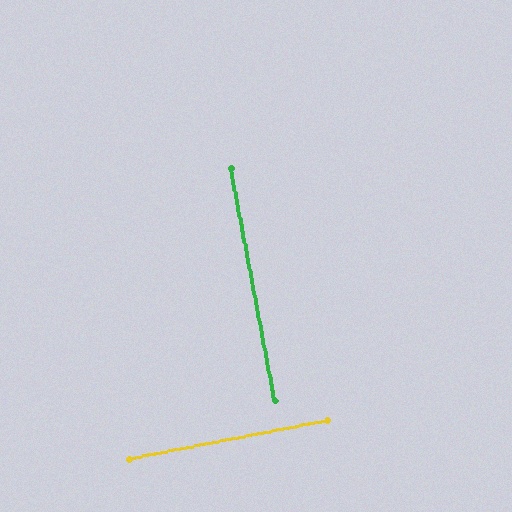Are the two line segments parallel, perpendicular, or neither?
Perpendicular — they meet at approximately 90°.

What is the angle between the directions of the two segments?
Approximately 90 degrees.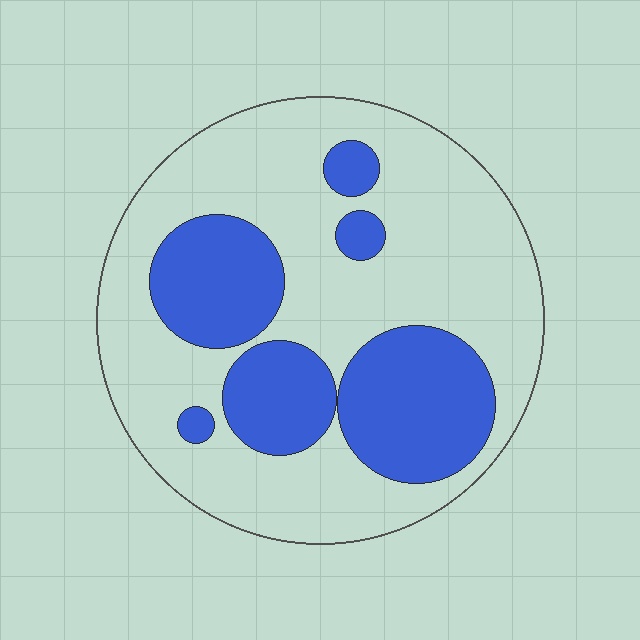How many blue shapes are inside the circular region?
6.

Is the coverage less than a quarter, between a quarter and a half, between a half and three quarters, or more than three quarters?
Between a quarter and a half.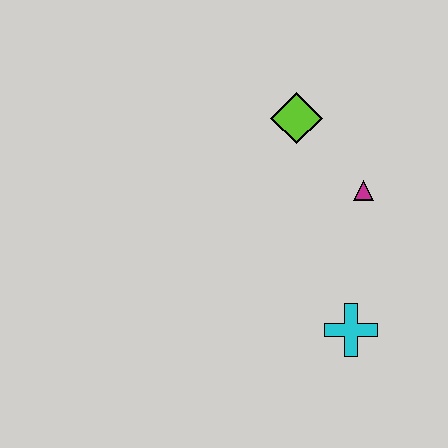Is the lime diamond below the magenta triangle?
No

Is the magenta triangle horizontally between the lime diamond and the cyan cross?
No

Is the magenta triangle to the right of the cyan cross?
Yes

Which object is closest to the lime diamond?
The magenta triangle is closest to the lime diamond.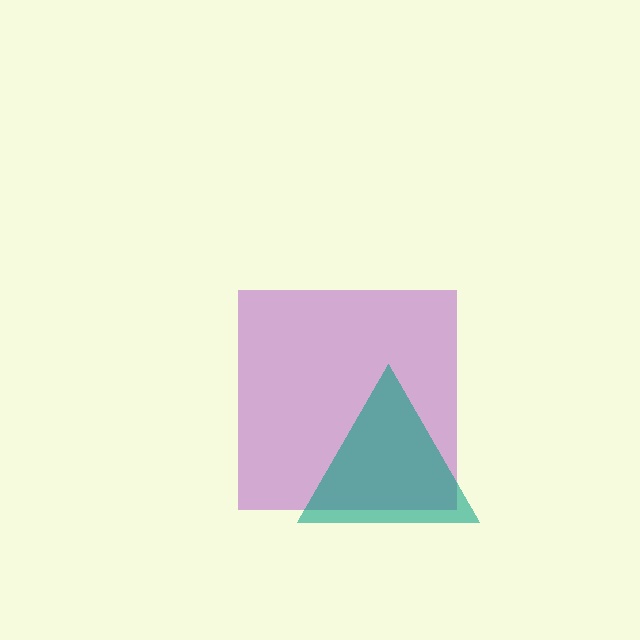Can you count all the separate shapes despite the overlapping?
Yes, there are 2 separate shapes.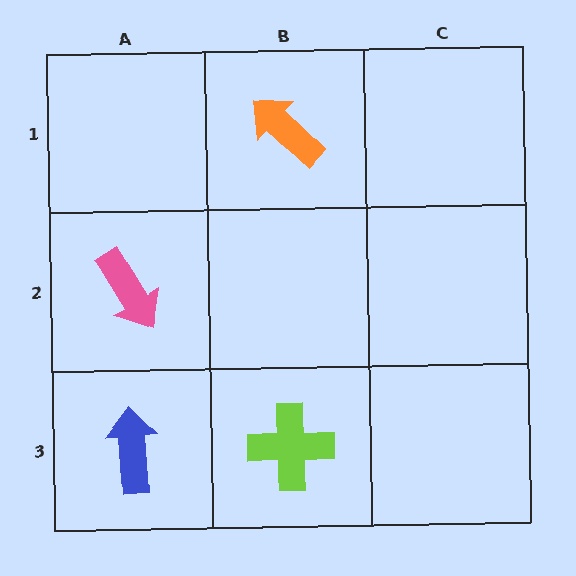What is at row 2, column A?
A pink arrow.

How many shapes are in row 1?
1 shape.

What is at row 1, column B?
An orange arrow.